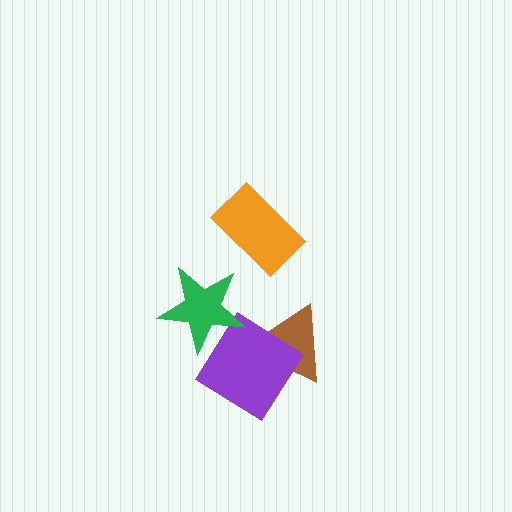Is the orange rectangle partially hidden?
No, no other shape covers it.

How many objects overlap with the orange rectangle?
0 objects overlap with the orange rectangle.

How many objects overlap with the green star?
1 object overlaps with the green star.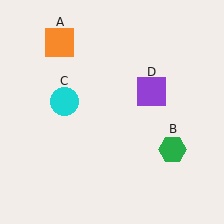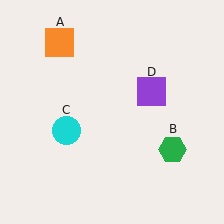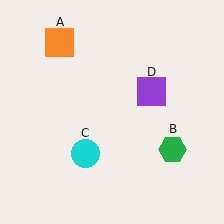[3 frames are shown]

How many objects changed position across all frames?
1 object changed position: cyan circle (object C).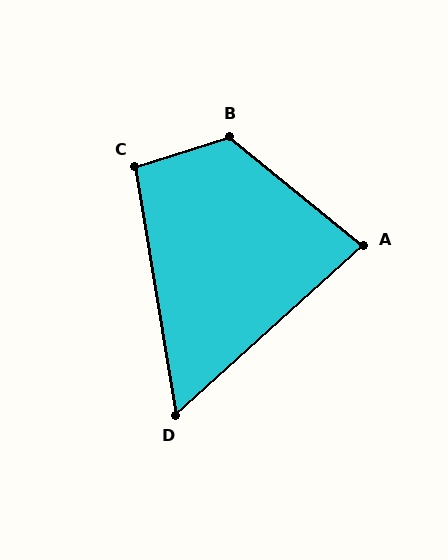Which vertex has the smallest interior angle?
D, at approximately 57 degrees.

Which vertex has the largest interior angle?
B, at approximately 123 degrees.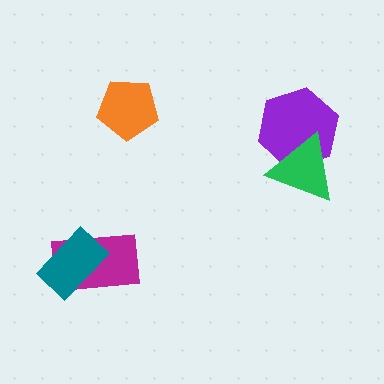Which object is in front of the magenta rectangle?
The teal rectangle is in front of the magenta rectangle.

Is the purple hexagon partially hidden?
Yes, it is partially covered by another shape.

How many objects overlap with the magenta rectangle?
1 object overlaps with the magenta rectangle.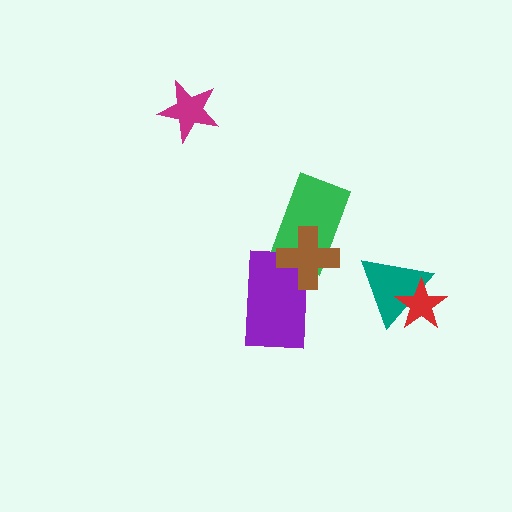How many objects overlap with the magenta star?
0 objects overlap with the magenta star.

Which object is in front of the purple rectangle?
The brown cross is in front of the purple rectangle.